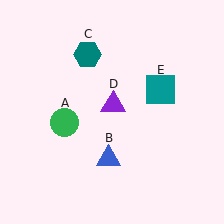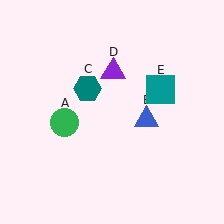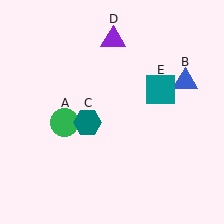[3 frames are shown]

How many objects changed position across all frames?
3 objects changed position: blue triangle (object B), teal hexagon (object C), purple triangle (object D).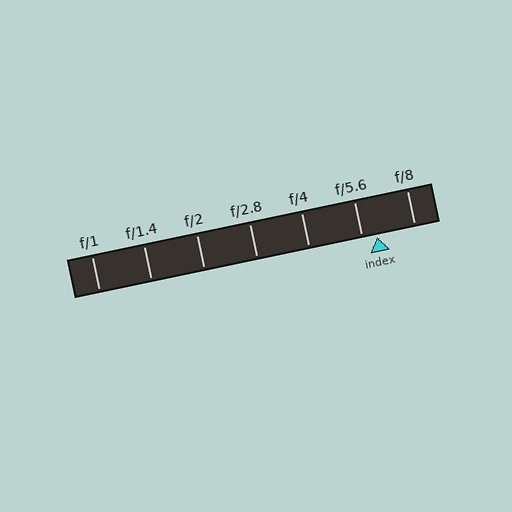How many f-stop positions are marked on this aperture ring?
There are 7 f-stop positions marked.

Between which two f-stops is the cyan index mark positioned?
The index mark is between f/5.6 and f/8.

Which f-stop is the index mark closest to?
The index mark is closest to f/5.6.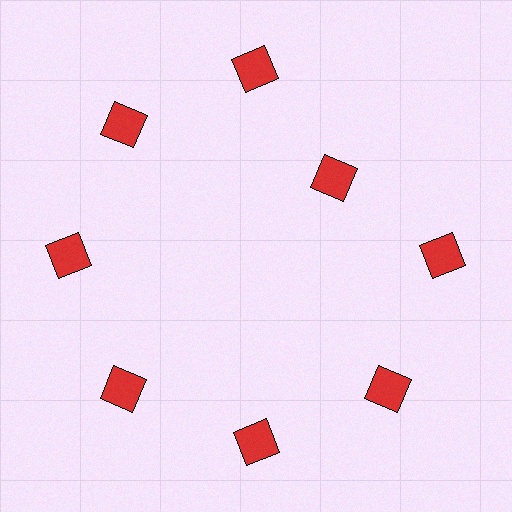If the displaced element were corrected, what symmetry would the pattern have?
It would have 8-fold rotational symmetry — the pattern would map onto itself every 45 degrees.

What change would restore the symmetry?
The symmetry would be restored by moving it outward, back onto the ring so that all 8 squares sit at equal angles and equal distance from the center.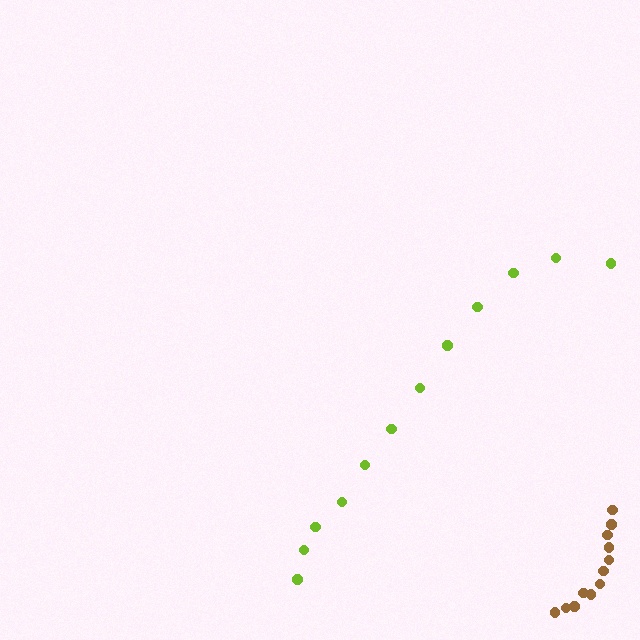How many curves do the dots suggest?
There are 2 distinct paths.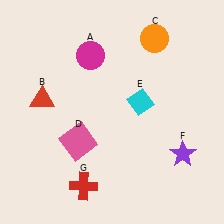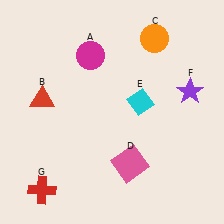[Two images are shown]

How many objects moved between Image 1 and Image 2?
3 objects moved between the two images.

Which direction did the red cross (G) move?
The red cross (G) moved left.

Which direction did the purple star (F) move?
The purple star (F) moved up.